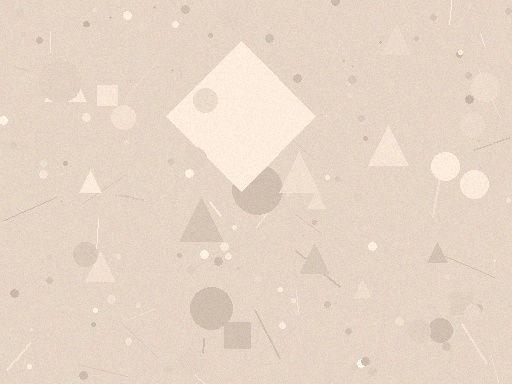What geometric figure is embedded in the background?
A diamond is embedded in the background.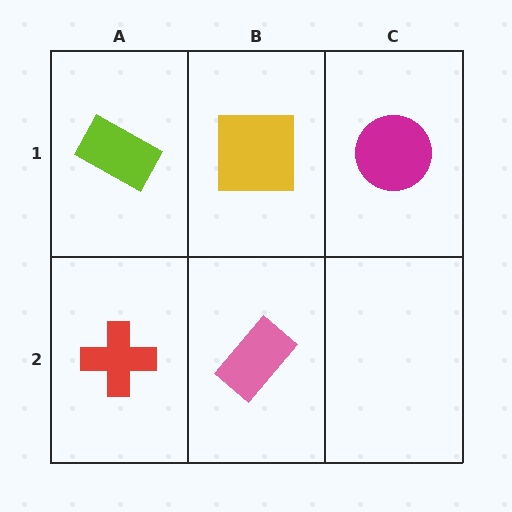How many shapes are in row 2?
2 shapes.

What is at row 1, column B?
A yellow square.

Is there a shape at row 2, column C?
No, that cell is empty.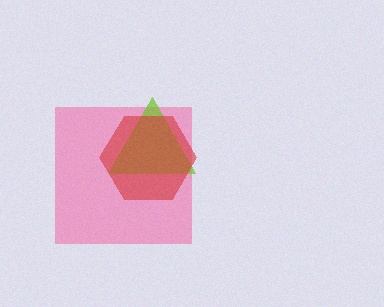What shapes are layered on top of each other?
The layered shapes are: a pink square, a lime triangle, a red hexagon.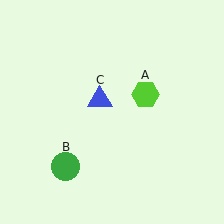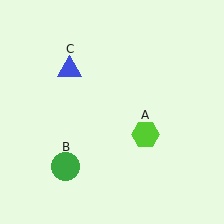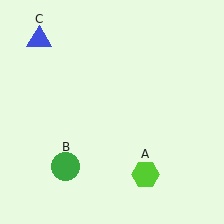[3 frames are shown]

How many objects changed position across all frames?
2 objects changed position: lime hexagon (object A), blue triangle (object C).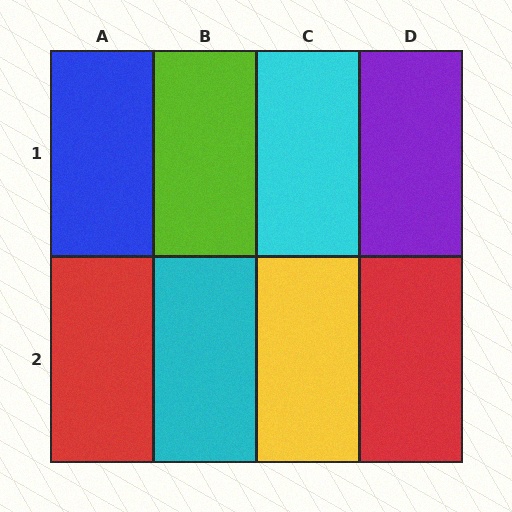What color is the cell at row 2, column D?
Red.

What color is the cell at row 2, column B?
Cyan.